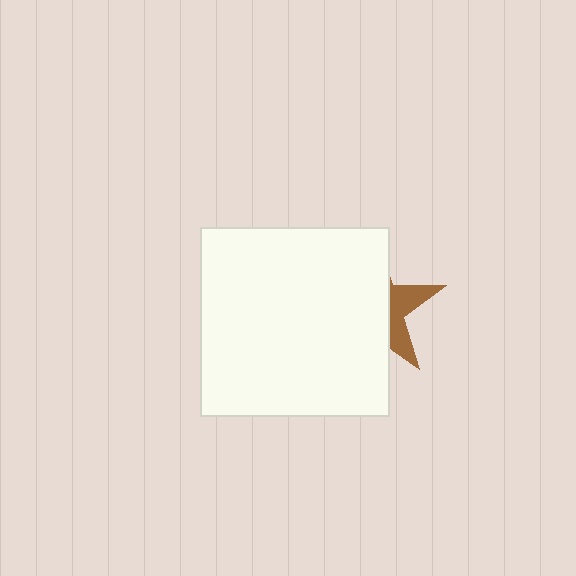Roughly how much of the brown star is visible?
A small part of it is visible (roughly 30%).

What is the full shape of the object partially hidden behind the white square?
The partially hidden object is a brown star.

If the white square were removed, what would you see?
You would see the complete brown star.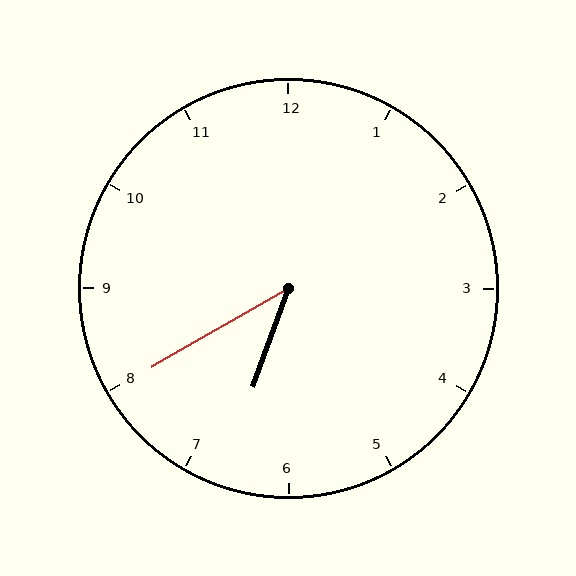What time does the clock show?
6:40.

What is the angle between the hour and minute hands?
Approximately 40 degrees.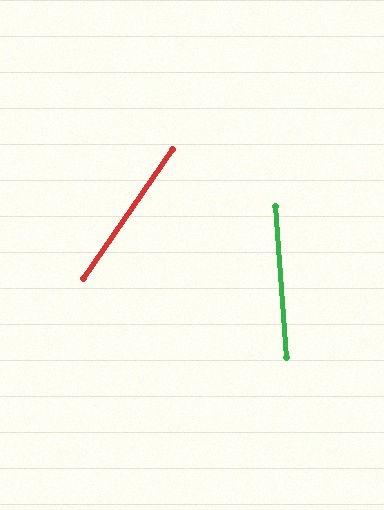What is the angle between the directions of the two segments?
Approximately 38 degrees.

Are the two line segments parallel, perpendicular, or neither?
Neither parallel nor perpendicular — they differ by about 38°.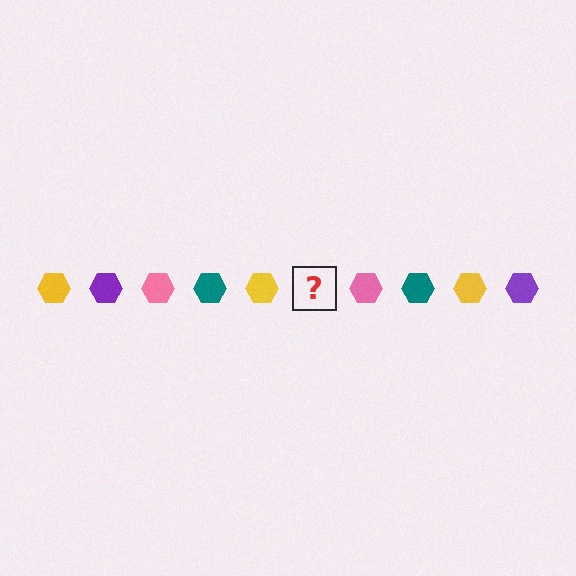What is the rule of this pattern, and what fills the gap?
The rule is that the pattern cycles through yellow, purple, pink, teal hexagons. The gap should be filled with a purple hexagon.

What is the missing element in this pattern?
The missing element is a purple hexagon.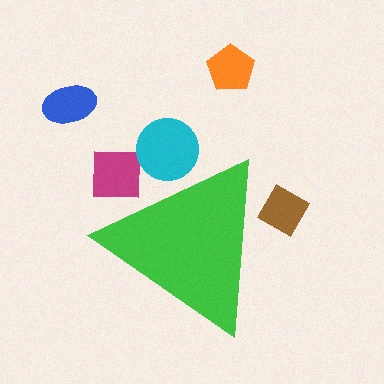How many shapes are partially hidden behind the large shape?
3 shapes are partially hidden.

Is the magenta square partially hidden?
Yes, the magenta square is partially hidden behind the green triangle.